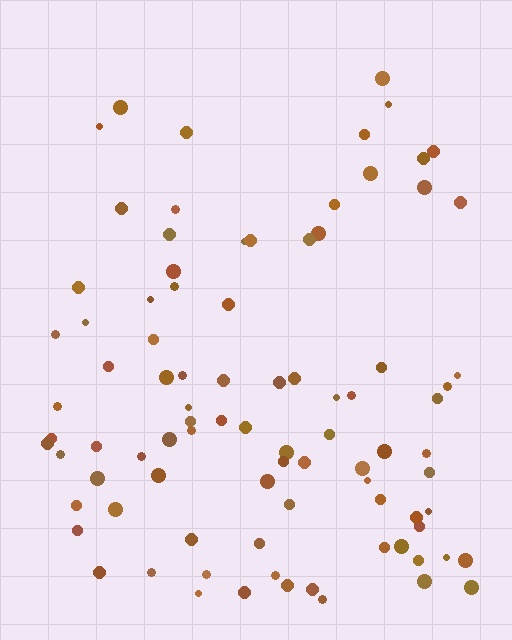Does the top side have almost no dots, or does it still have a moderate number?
Still a moderate number, just noticeably fewer than the bottom.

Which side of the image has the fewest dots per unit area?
The top.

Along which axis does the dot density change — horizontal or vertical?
Vertical.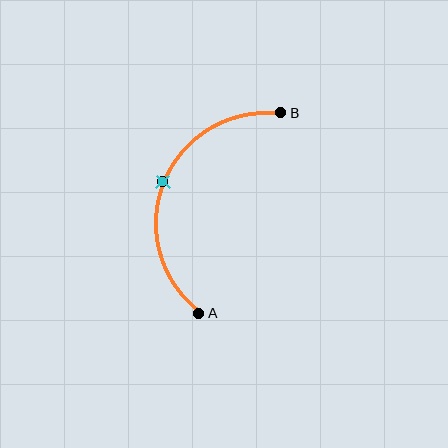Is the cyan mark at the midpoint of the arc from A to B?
Yes. The cyan mark lies on the arc at equal arc-length from both A and B — it is the arc midpoint.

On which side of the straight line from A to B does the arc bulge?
The arc bulges to the left of the straight line connecting A and B.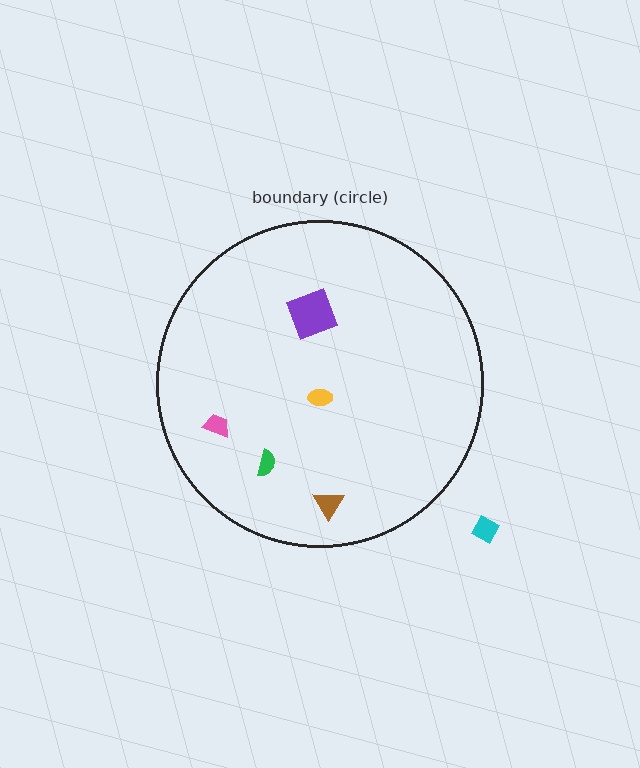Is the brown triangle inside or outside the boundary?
Inside.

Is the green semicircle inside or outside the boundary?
Inside.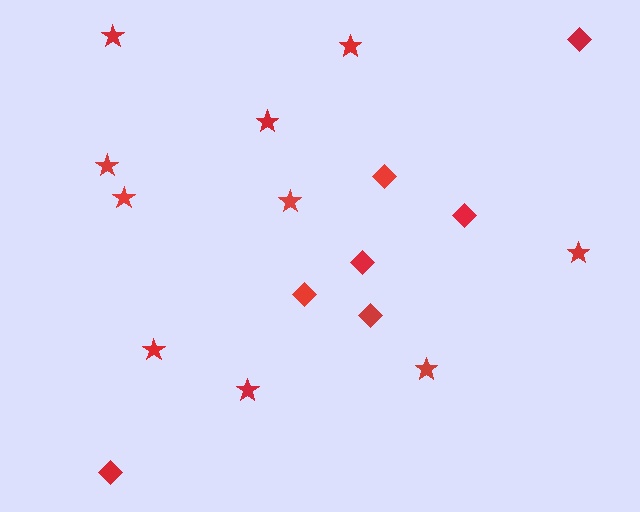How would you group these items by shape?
There are 2 groups: one group of diamonds (7) and one group of stars (10).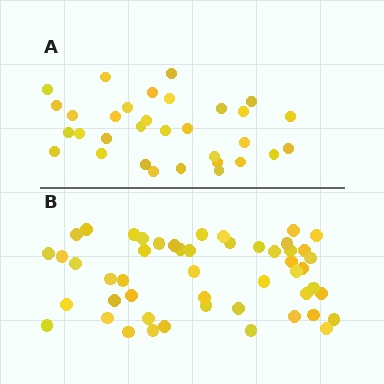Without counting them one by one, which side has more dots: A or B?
Region B (the bottom region) has more dots.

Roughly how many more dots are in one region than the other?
Region B has approximately 20 more dots than region A.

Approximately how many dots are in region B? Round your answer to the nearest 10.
About 50 dots.